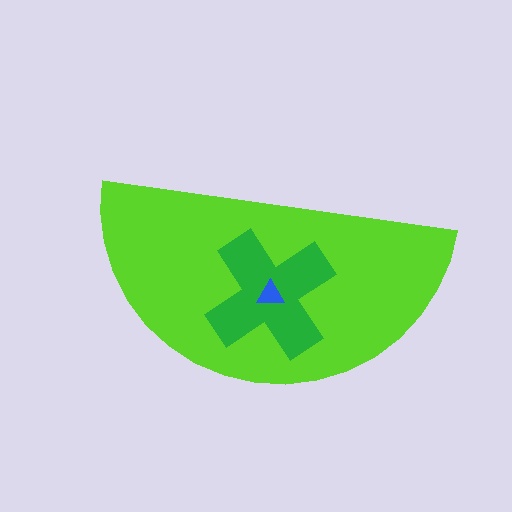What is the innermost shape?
The blue triangle.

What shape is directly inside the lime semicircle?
The green cross.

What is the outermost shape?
The lime semicircle.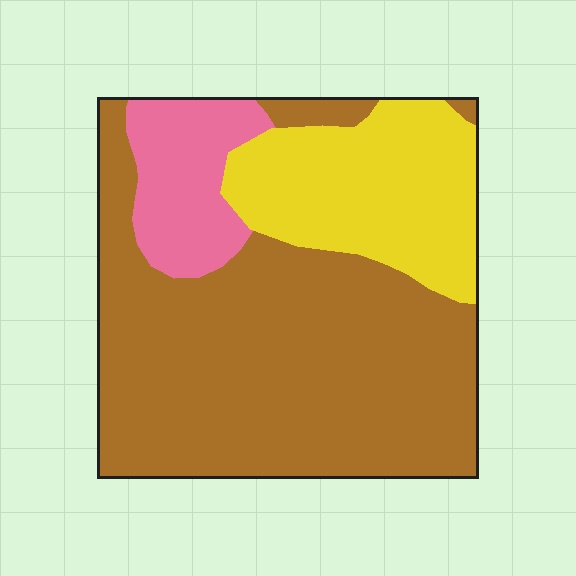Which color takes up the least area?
Pink, at roughly 15%.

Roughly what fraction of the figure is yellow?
Yellow takes up about one quarter (1/4) of the figure.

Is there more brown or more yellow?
Brown.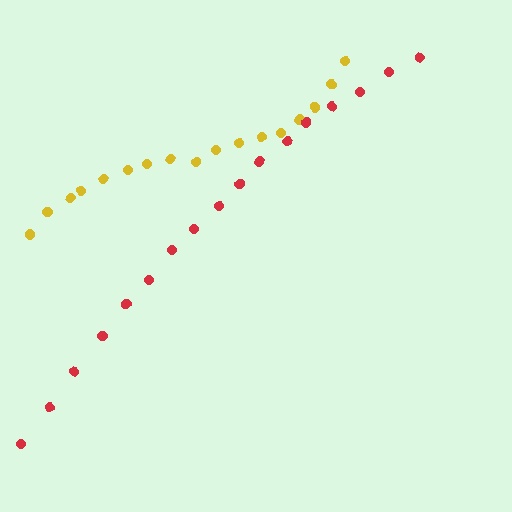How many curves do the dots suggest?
There are 2 distinct paths.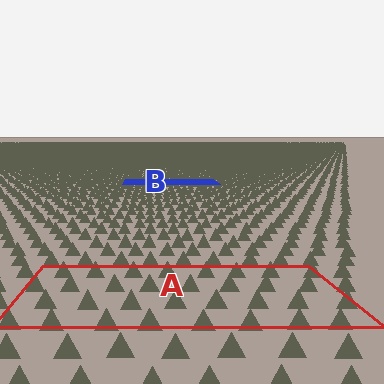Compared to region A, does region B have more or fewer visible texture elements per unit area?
Region B has more texture elements per unit area — they are packed more densely because it is farther away.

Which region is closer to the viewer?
Region A is closer. The texture elements there are larger and more spread out.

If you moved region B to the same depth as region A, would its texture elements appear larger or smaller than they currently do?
They would appear larger. At a closer depth, the same texture elements are projected at a bigger on-screen size.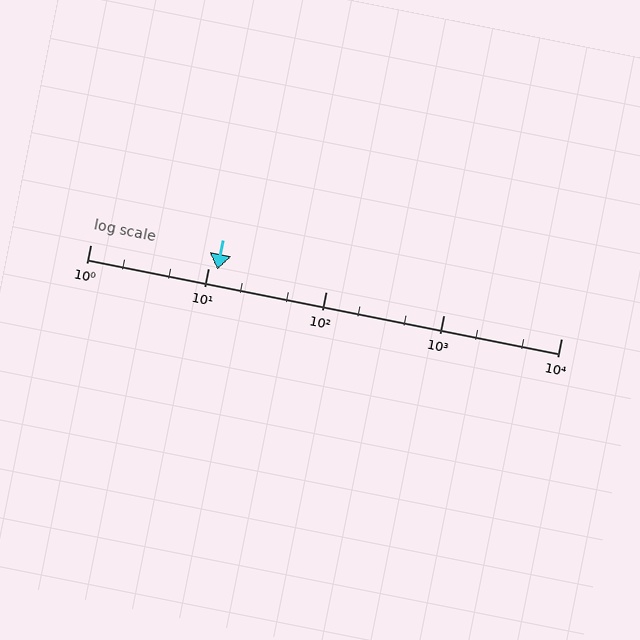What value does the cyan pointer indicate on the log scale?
The pointer indicates approximately 12.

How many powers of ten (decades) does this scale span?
The scale spans 4 decades, from 1 to 10000.